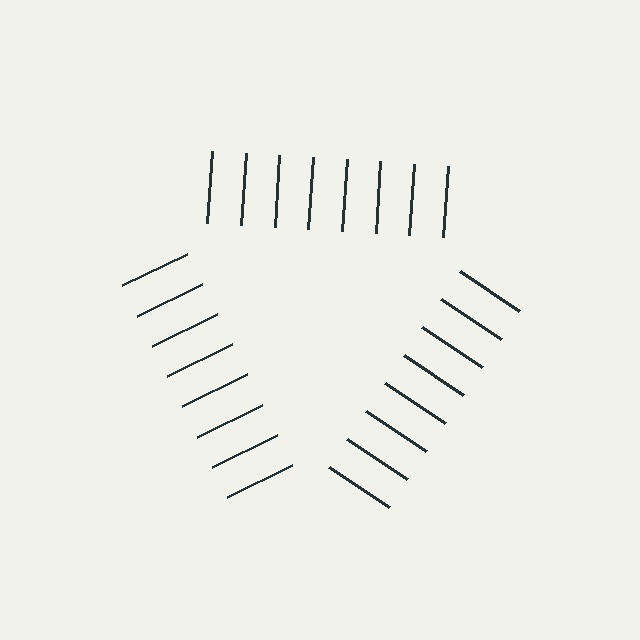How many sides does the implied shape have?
3 sides — the line-ends trace a triangle.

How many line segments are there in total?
24 — 8 along each of the 3 edges.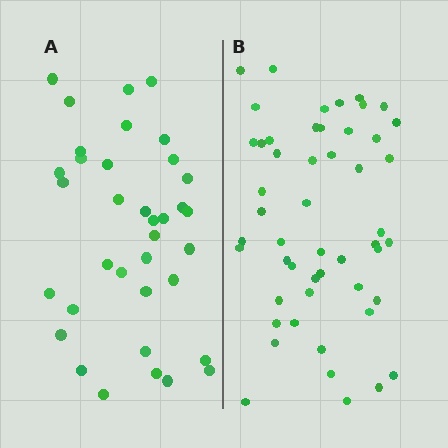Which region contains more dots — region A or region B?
Region B (the right region) has more dots.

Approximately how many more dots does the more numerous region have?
Region B has approximately 15 more dots than region A.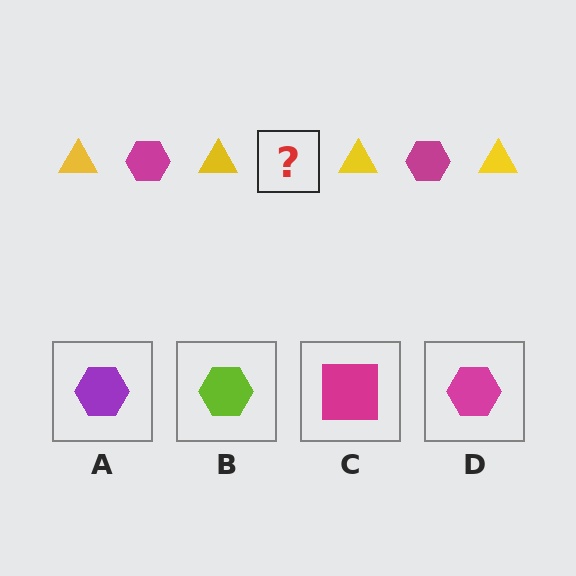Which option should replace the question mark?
Option D.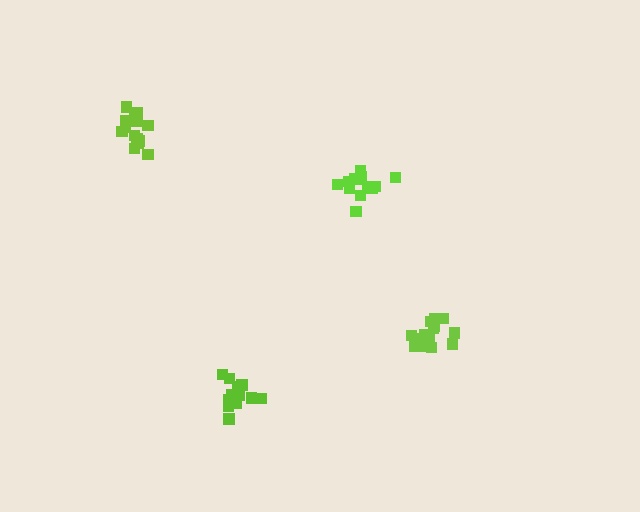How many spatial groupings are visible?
There are 4 spatial groupings.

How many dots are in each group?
Group 1: 14 dots, Group 2: 14 dots, Group 3: 13 dots, Group 4: 12 dots (53 total).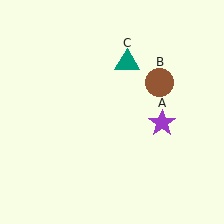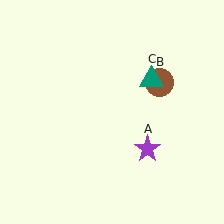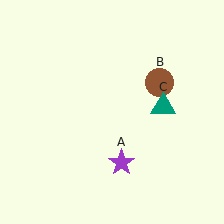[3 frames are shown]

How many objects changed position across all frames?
2 objects changed position: purple star (object A), teal triangle (object C).